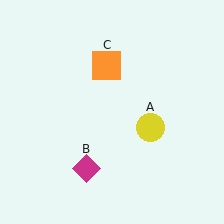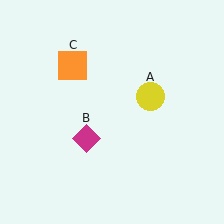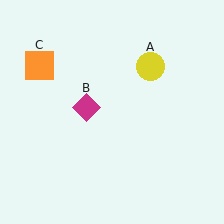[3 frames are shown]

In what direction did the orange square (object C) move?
The orange square (object C) moved left.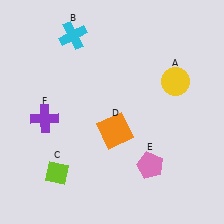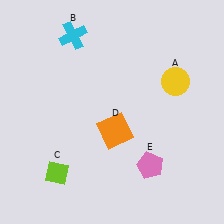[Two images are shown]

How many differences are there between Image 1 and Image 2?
There is 1 difference between the two images.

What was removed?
The purple cross (F) was removed in Image 2.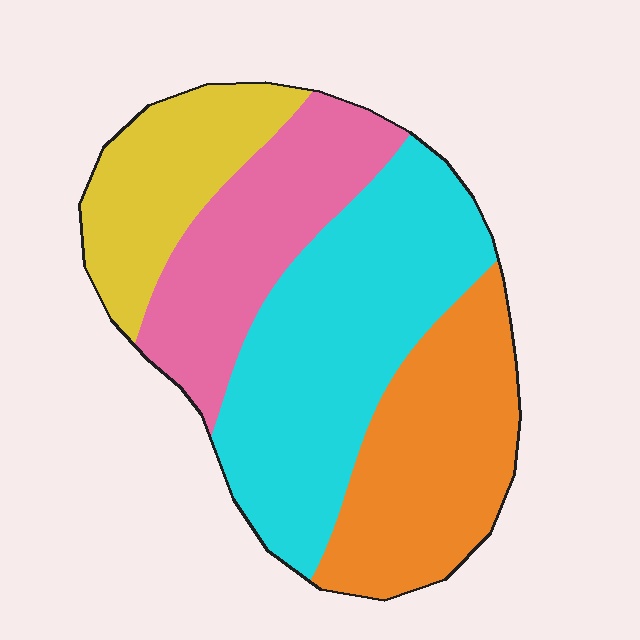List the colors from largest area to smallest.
From largest to smallest: cyan, orange, pink, yellow.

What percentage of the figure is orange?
Orange covers 25% of the figure.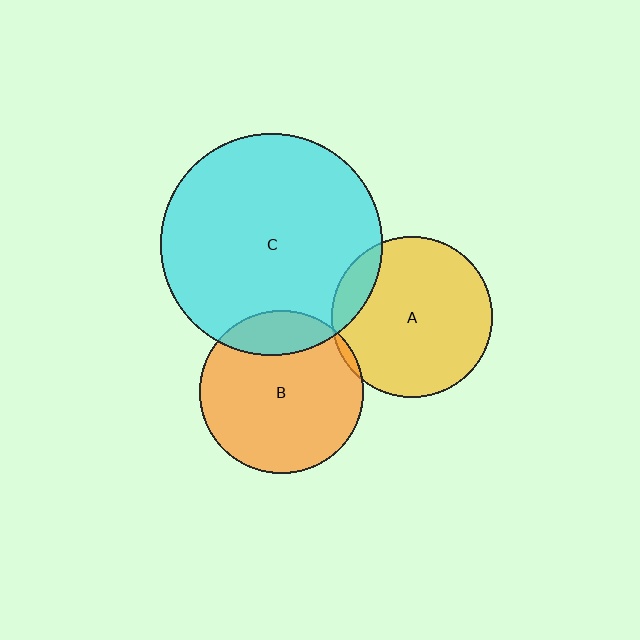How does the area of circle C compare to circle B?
Approximately 1.8 times.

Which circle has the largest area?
Circle C (cyan).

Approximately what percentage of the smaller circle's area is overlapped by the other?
Approximately 15%.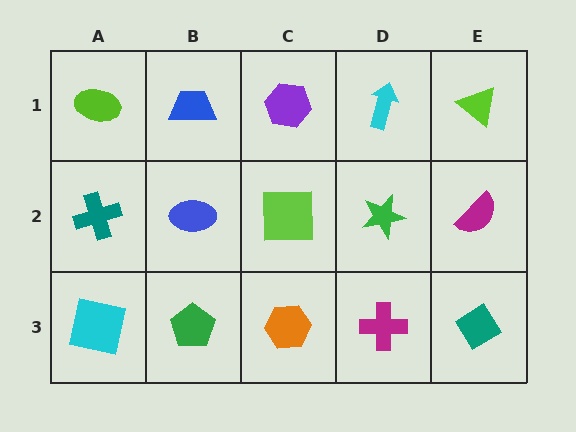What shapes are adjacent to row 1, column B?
A blue ellipse (row 2, column B), a lime ellipse (row 1, column A), a purple hexagon (row 1, column C).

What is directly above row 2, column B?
A blue trapezoid.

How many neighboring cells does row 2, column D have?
4.